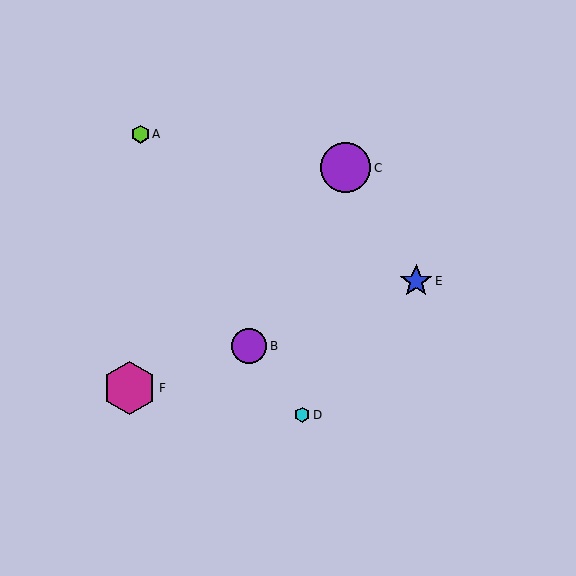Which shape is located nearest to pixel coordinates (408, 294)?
The blue star (labeled E) at (416, 281) is nearest to that location.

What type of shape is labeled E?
Shape E is a blue star.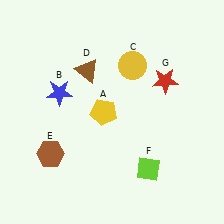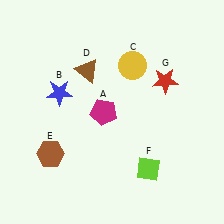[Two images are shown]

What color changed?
The pentagon (A) changed from yellow in Image 1 to magenta in Image 2.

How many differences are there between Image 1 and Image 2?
There is 1 difference between the two images.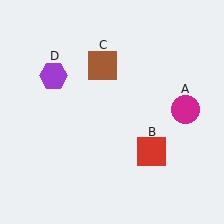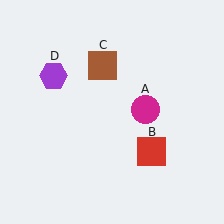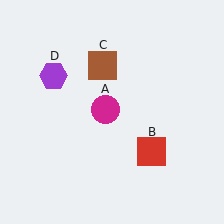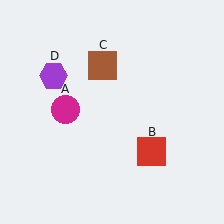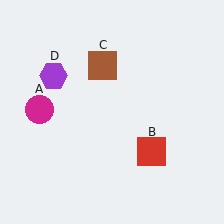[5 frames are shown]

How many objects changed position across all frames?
1 object changed position: magenta circle (object A).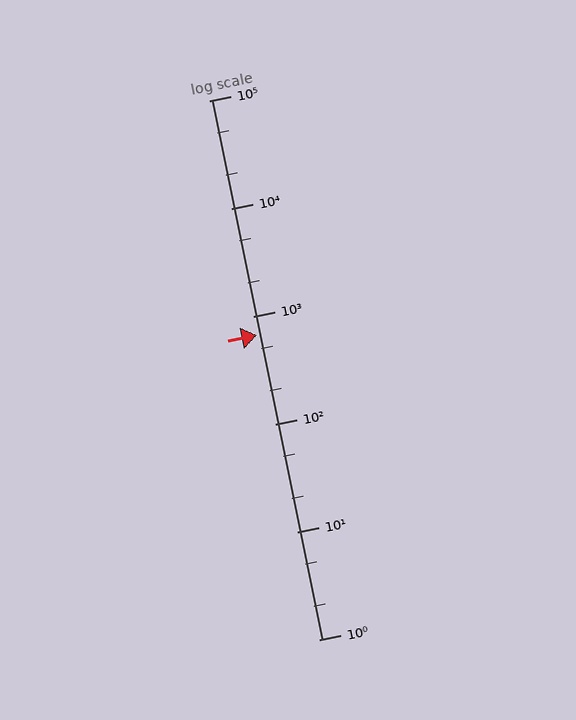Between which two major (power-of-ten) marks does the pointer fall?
The pointer is between 100 and 1000.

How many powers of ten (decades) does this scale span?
The scale spans 5 decades, from 1 to 100000.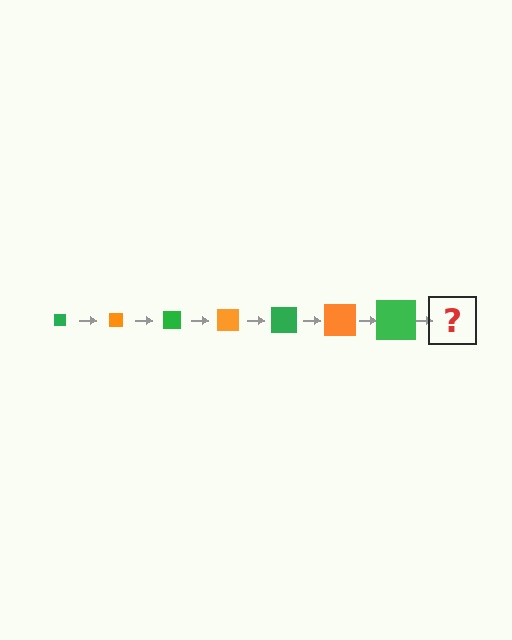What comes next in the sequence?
The next element should be an orange square, larger than the previous one.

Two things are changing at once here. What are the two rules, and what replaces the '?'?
The two rules are that the square grows larger each step and the color cycles through green and orange. The '?' should be an orange square, larger than the previous one.